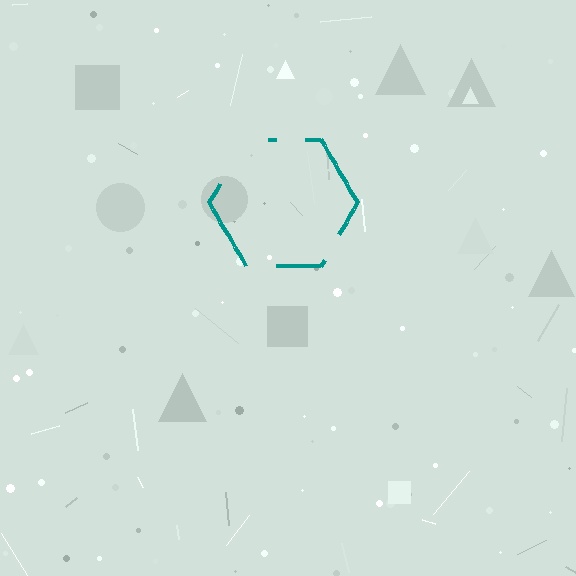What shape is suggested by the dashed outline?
The dashed outline suggests a hexagon.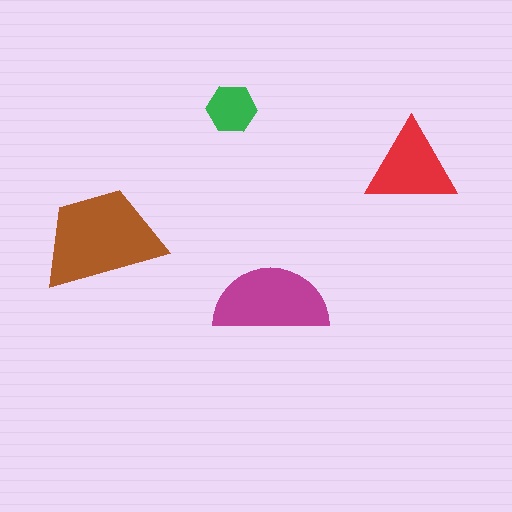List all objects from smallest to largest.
The green hexagon, the red triangle, the magenta semicircle, the brown trapezoid.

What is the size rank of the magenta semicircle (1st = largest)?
2nd.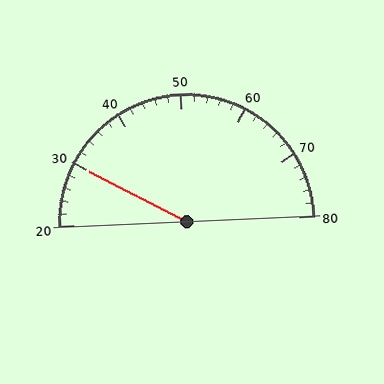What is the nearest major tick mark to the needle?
The nearest major tick mark is 30.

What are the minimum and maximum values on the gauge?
The gauge ranges from 20 to 80.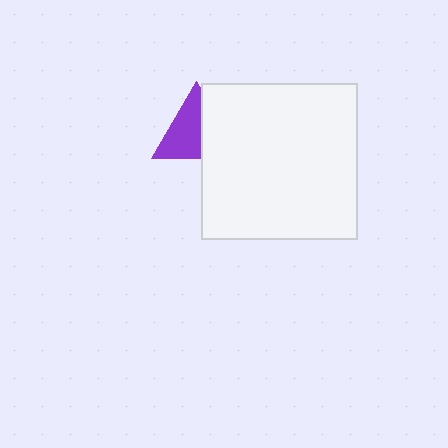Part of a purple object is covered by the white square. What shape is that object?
It is a triangle.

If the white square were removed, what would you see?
You would see the complete purple triangle.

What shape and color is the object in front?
The object in front is a white square.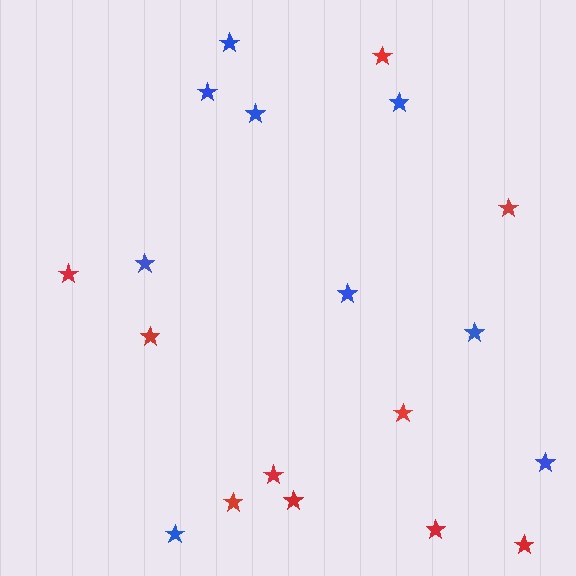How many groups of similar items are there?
There are 2 groups: one group of red stars (10) and one group of blue stars (9).